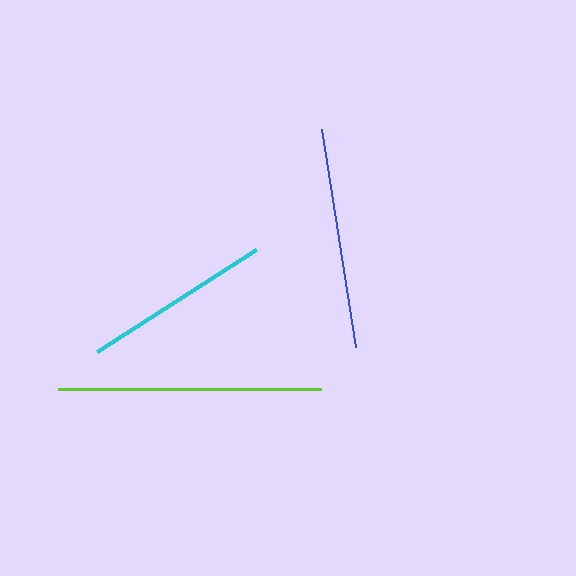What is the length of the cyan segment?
The cyan segment is approximately 189 pixels long.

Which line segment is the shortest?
The cyan line is the shortest at approximately 189 pixels.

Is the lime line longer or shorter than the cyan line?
The lime line is longer than the cyan line.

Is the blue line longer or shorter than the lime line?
The lime line is longer than the blue line.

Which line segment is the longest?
The lime line is the longest at approximately 263 pixels.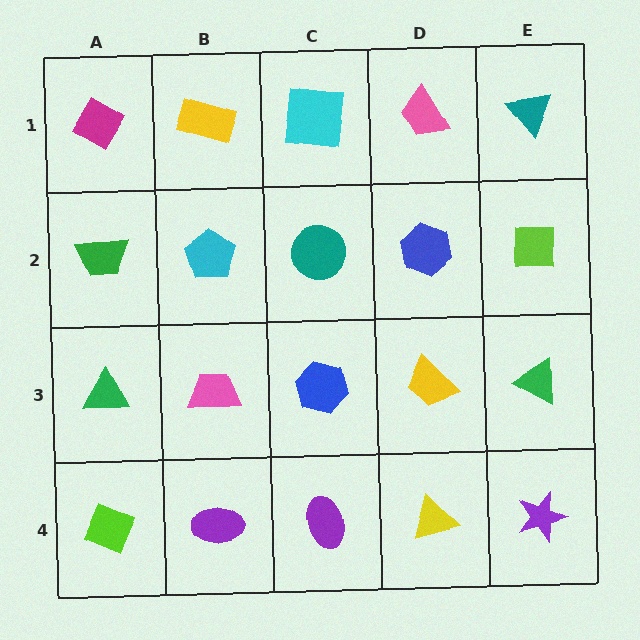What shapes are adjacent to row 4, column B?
A pink trapezoid (row 3, column B), a lime diamond (row 4, column A), a purple ellipse (row 4, column C).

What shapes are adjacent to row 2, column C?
A cyan square (row 1, column C), a blue hexagon (row 3, column C), a cyan pentagon (row 2, column B), a blue hexagon (row 2, column D).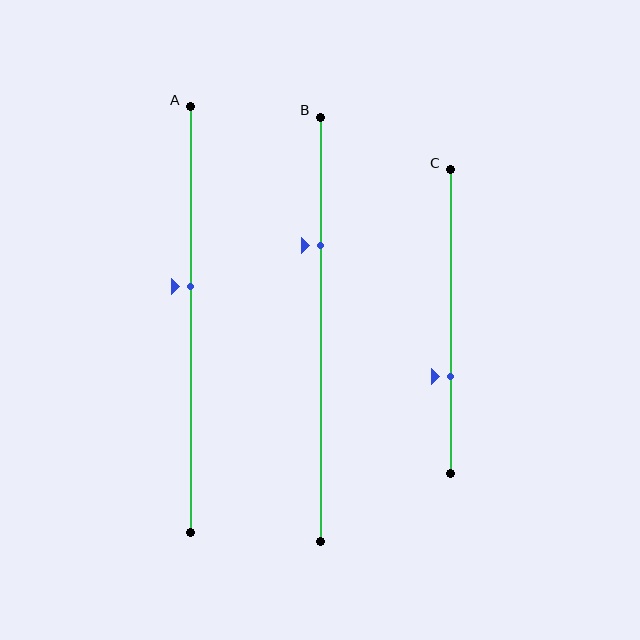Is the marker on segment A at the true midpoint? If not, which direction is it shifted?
No, the marker on segment A is shifted upward by about 8% of the segment length.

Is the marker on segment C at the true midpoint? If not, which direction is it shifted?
No, the marker on segment C is shifted downward by about 18% of the segment length.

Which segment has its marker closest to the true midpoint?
Segment A has its marker closest to the true midpoint.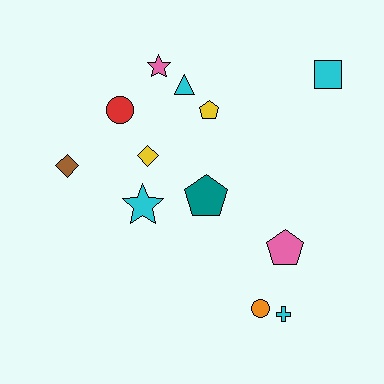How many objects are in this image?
There are 12 objects.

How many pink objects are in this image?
There are 2 pink objects.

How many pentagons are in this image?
There are 3 pentagons.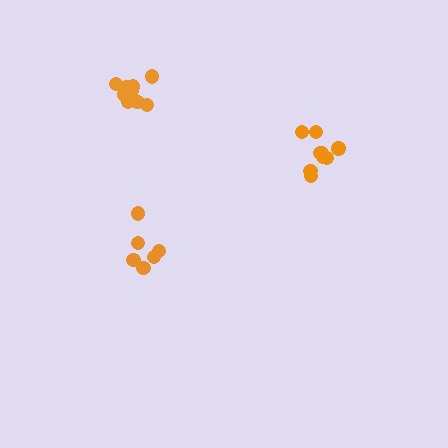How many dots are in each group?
Group 1: 9 dots, Group 2: 6 dots, Group 3: 9 dots (24 total).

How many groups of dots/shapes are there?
There are 3 groups.